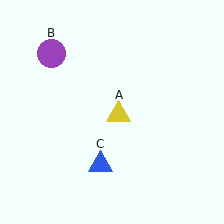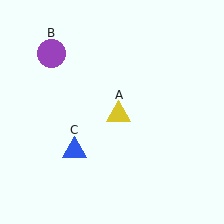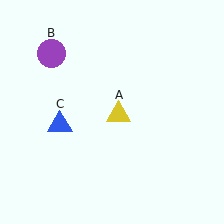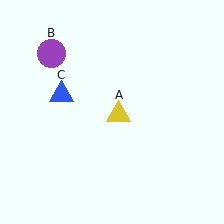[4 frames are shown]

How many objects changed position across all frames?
1 object changed position: blue triangle (object C).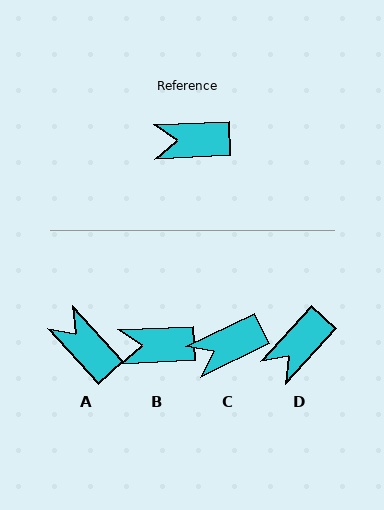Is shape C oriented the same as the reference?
No, it is off by about 23 degrees.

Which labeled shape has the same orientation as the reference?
B.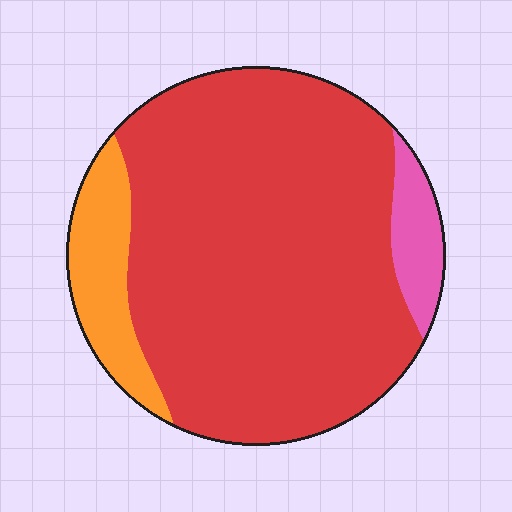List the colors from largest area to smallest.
From largest to smallest: red, orange, pink.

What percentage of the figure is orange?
Orange takes up about one eighth (1/8) of the figure.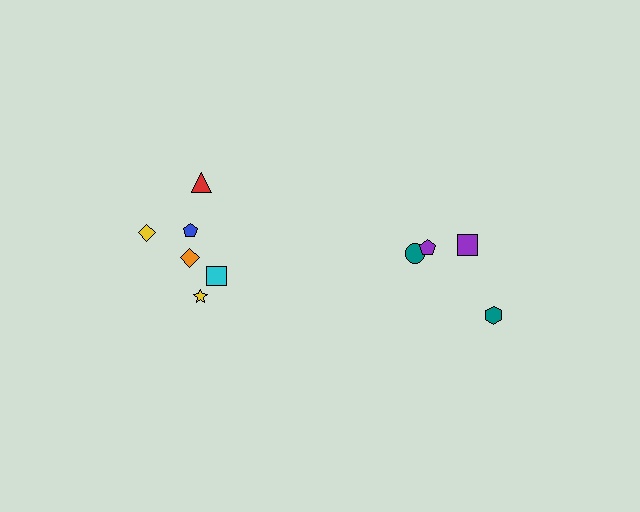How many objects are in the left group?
There are 6 objects.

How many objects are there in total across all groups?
There are 10 objects.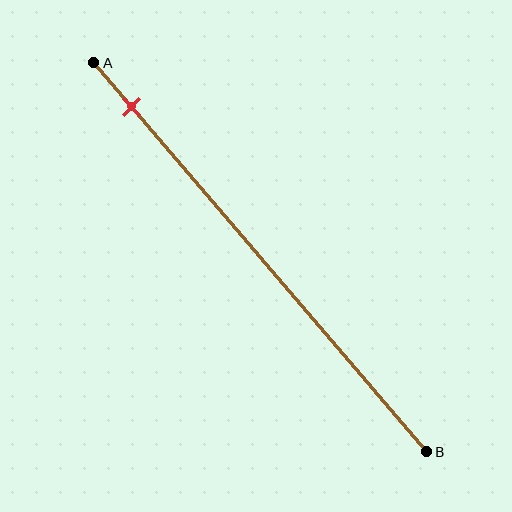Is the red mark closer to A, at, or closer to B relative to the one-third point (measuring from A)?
The red mark is closer to point A than the one-third point of segment AB.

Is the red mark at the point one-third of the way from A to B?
No, the mark is at about 10% from A, not at the 33% one-third point.